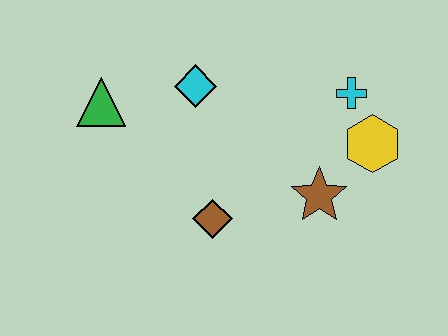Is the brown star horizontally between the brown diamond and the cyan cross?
Yes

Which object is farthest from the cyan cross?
The green triangle is farthest from the cyan cross.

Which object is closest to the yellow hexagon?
The cyan cross is closest to the yellow hexagon.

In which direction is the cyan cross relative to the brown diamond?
The cyan cross is to the right of the brown diamond.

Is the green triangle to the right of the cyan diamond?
No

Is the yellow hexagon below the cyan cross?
Yes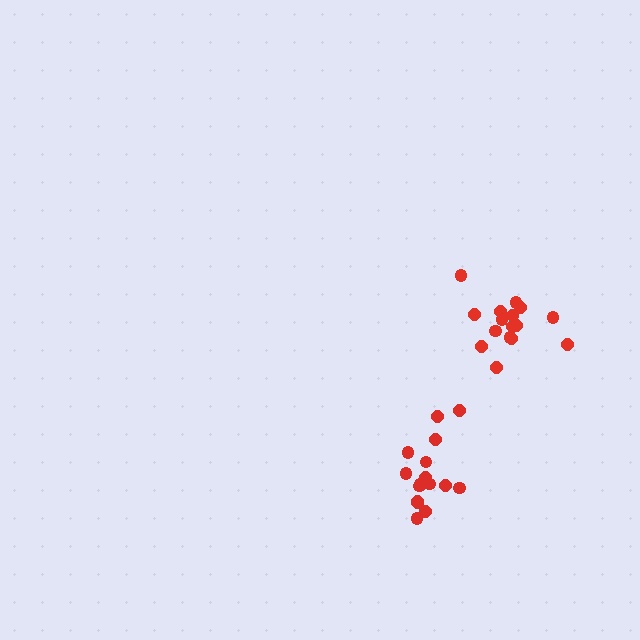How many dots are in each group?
Group 1: 16 dots, Group 2: 16 dots (32 total).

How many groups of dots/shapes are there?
There are 2 groups.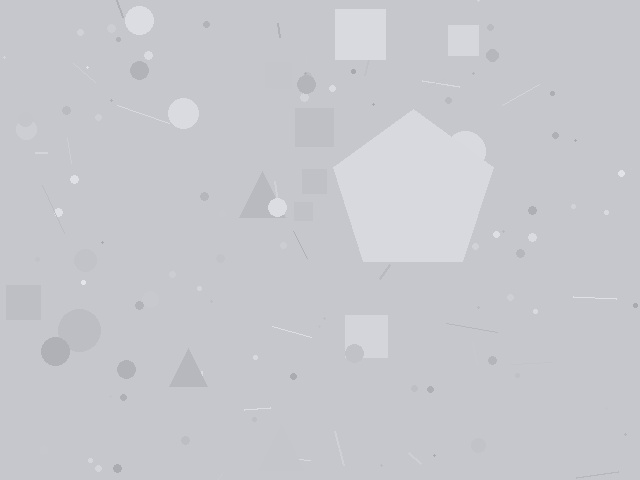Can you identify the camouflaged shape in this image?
The camouflaged shape is a pentagon.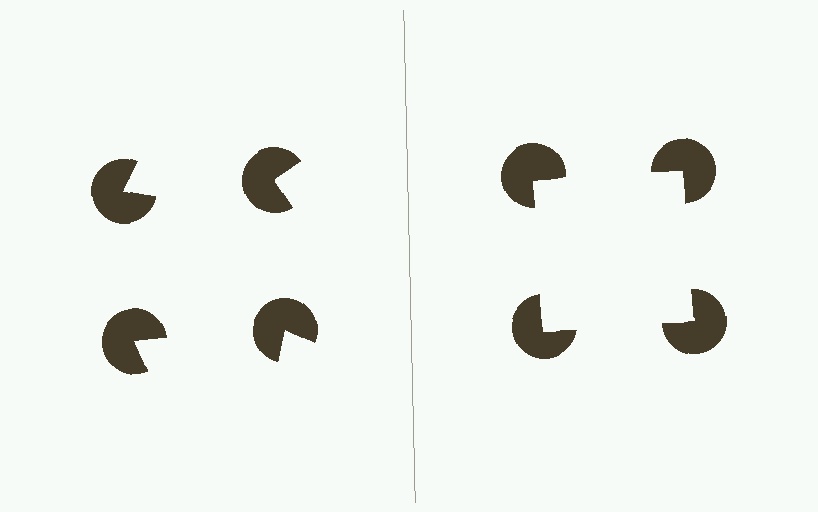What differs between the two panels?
The pac-man discs are positioned identically on both sides; only the wedge orientations differ. On the right they align to a square; on the left they are misaligned.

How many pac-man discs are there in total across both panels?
8 — 4 on each side.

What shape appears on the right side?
An illusory square.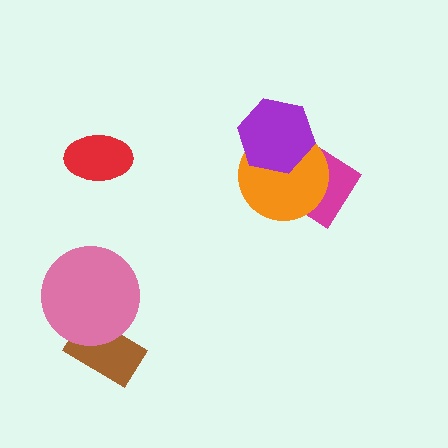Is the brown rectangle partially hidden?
Yes, it is partially covered by another shape.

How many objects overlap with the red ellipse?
0 objects overlap with the red ellipse.